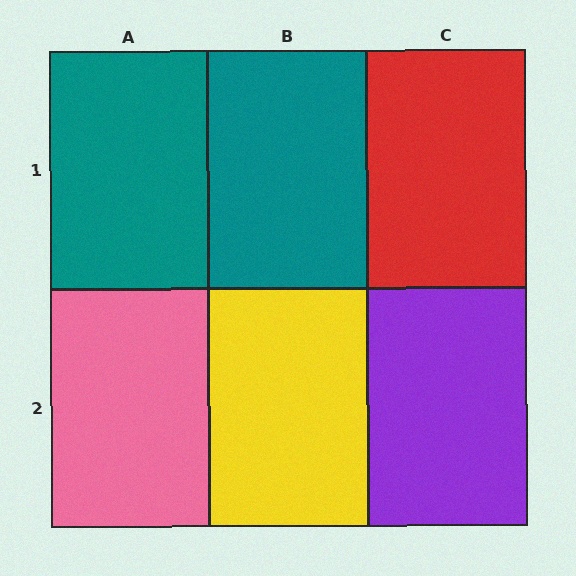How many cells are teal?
2 cells are teal.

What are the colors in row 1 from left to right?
Teal, teal, red.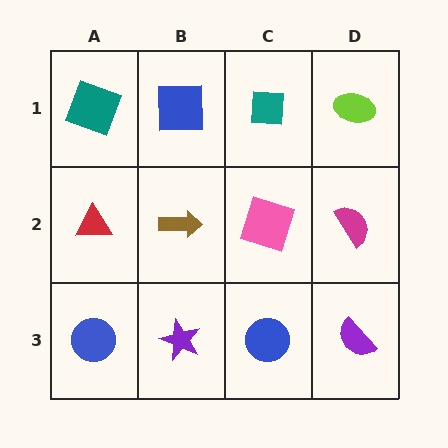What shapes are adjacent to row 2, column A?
A teal square (row 1, column A), a blue circle (row 3, column A), a brown arrow (row 2, column B).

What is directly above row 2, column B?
A blue square.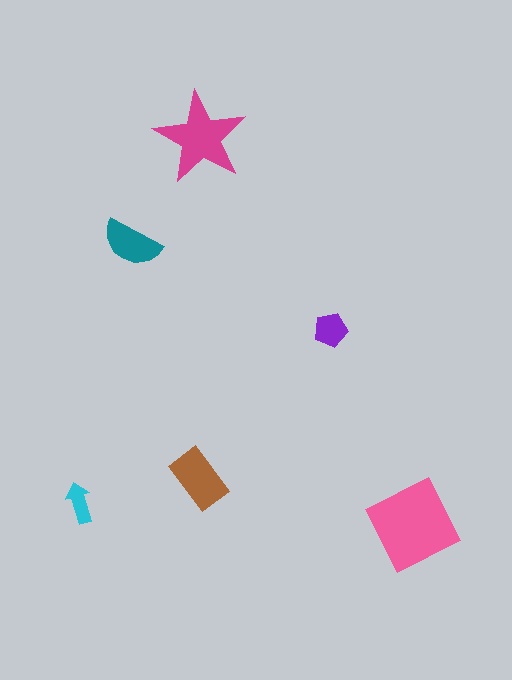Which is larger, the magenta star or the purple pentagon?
The magenta star.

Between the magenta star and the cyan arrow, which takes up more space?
The magenta star.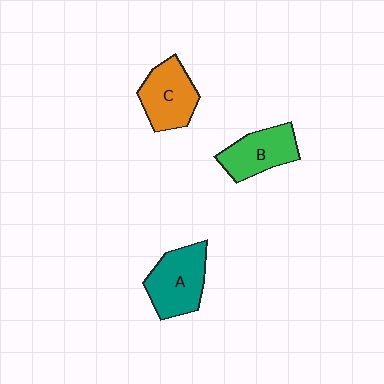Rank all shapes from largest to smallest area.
From largest to smallest: A (teal), C (orange), B (green).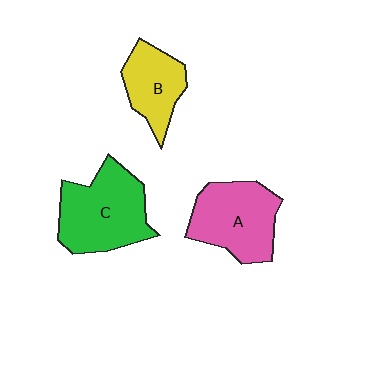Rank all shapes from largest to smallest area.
From largest to smallest: C (green), A (pink), B (yellow).